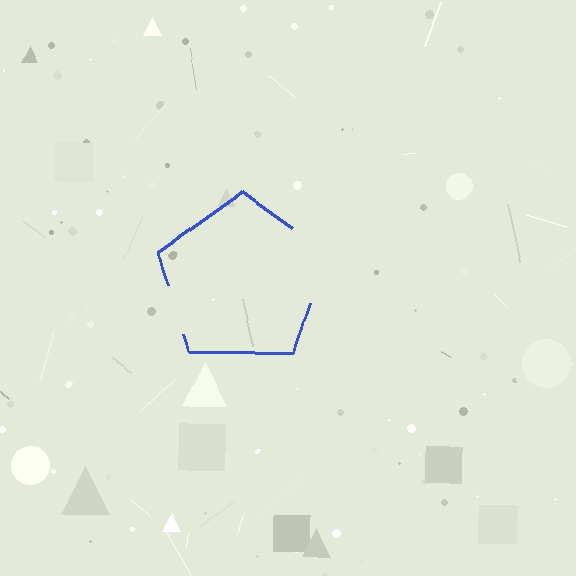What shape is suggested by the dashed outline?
The dashed outline suggests a pentagon.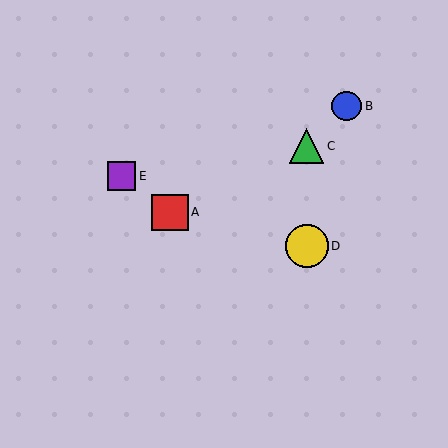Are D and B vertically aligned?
No, D is at x≈307 and B is at x≈347.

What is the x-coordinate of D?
Object D is at x≈307.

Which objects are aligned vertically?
Objects C, D are aligned vertically.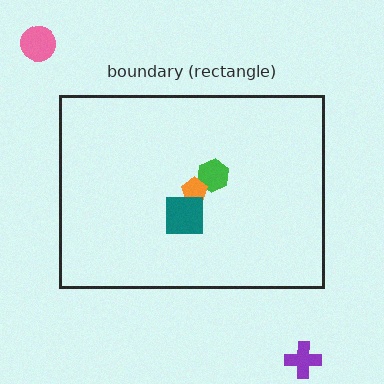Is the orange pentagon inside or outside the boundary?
Inside.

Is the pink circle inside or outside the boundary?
Outside.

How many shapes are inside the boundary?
3 inside, 2 outside.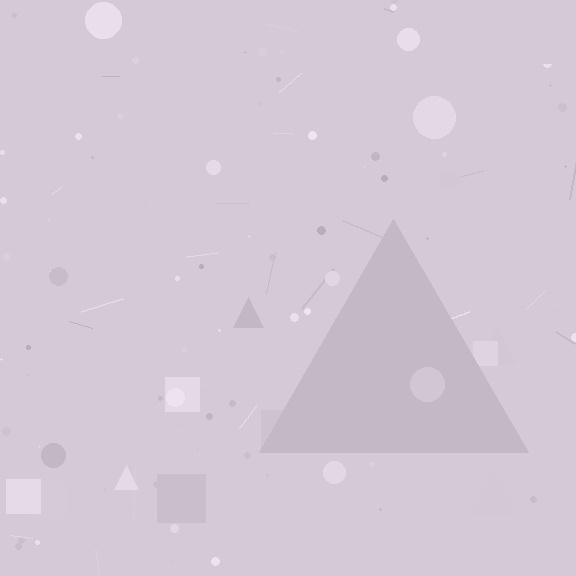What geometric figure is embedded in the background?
A triangle is embedded in the background.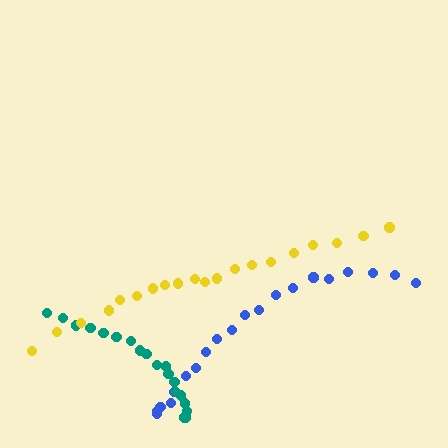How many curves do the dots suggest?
There are 3 distinct paths.